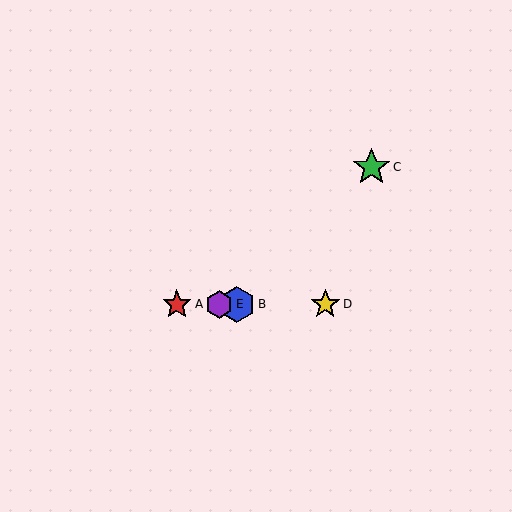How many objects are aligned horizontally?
4 objects (A, B, D, E) are aligned horizontally.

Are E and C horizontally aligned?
No, E is at y≈304 and C is at y≈167.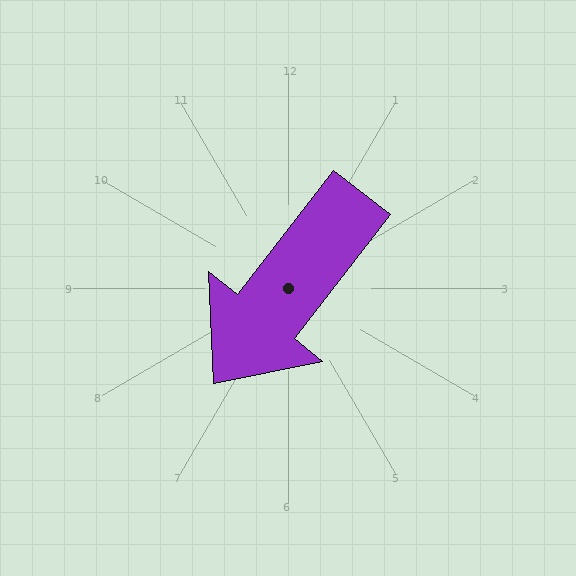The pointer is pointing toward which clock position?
Roughly 7 o'clock.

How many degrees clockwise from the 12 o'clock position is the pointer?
Approximately 218 degrees.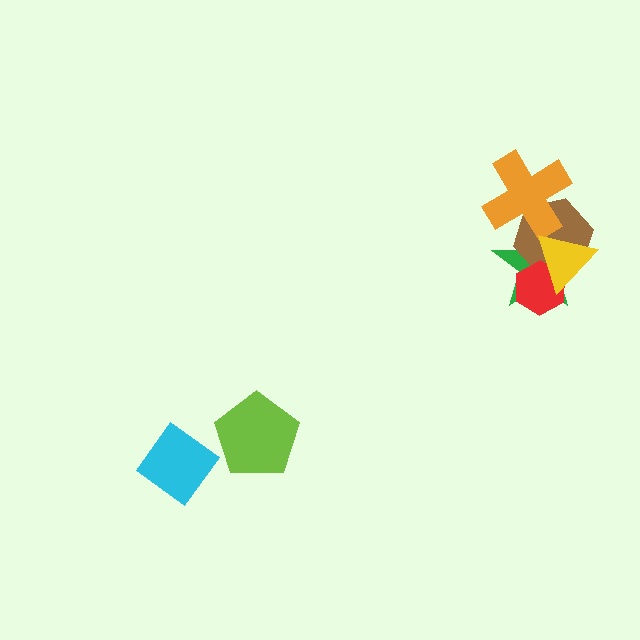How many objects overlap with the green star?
4 objects overlap with the green star.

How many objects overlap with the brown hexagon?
4 objects overlap with the brown hexagon.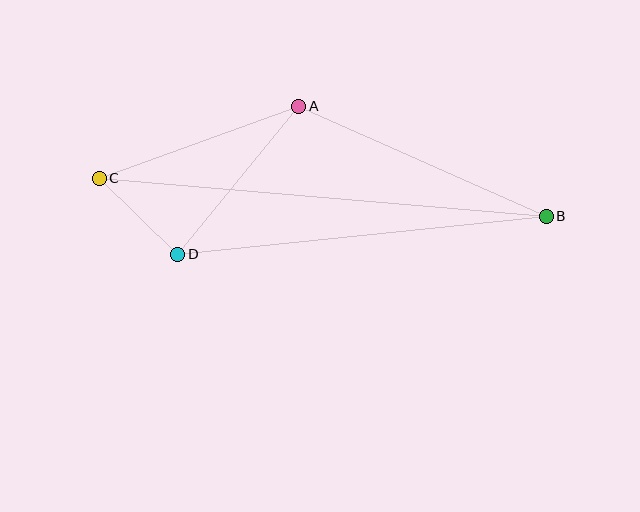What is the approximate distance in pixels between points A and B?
The distance between A and B is approximately 270 pixels.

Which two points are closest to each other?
Points C and D are closest to each other.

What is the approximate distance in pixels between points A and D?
The distance between A and D is approximately 191 pixels.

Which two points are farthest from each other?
Points B and C are farthest from each other.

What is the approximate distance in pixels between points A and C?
The distance between A and C is approximately 213 pixels.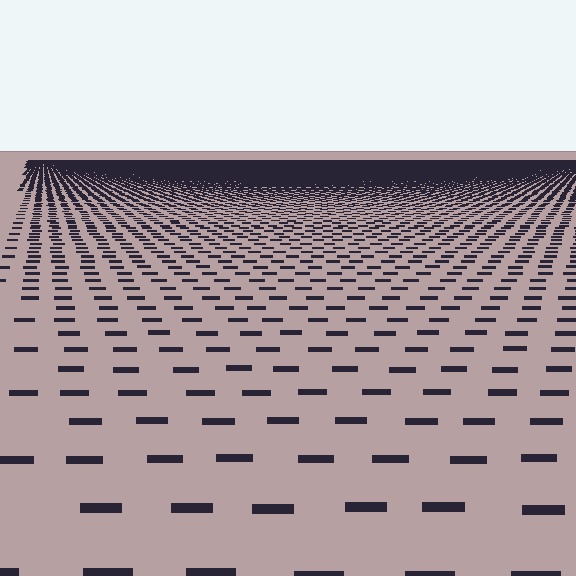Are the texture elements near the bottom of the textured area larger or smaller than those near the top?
Larger. Near the bottom, elements are closer to the viewer and appear at a bigger on-screen size.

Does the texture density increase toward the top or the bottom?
Density increases toward the top.